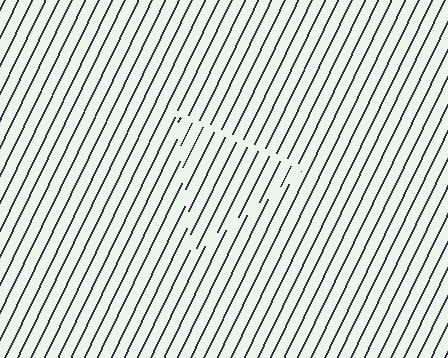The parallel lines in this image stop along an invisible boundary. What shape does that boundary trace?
An illusory triangle. The interior of the shape contains the same grating, shifted by half a period — the contour is defined by the phase discontinuity where line-ends from the inner and outer gratings abut.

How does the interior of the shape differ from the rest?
The interior of the shape contains the same grating, shifted by half a period — the contour is defined by the phase discontinuity where line-ends from the inner and outer gratings abut.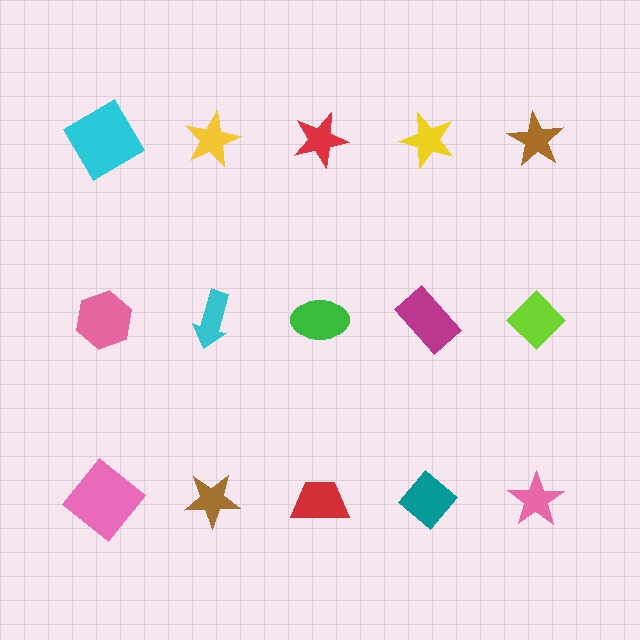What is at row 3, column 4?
A teal diamond.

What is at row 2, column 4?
A magenta rectangle.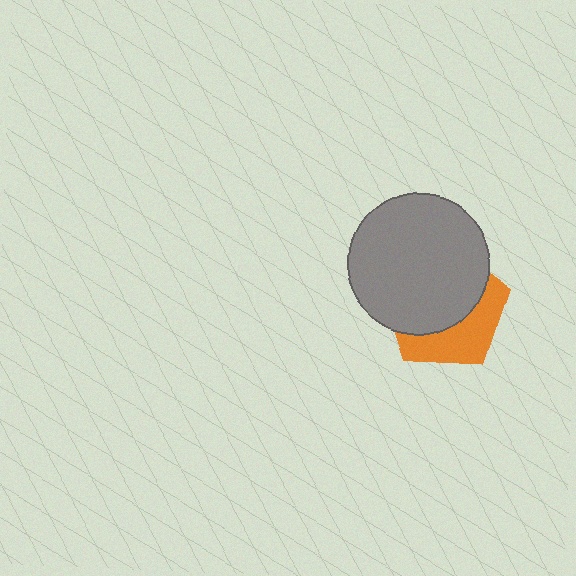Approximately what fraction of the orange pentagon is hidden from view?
Roughly 61% of the orange pentagon is hidden behind the gray circle.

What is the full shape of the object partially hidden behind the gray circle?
The partially hidden object is an orange pentagon.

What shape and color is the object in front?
The object in front is a gray circle.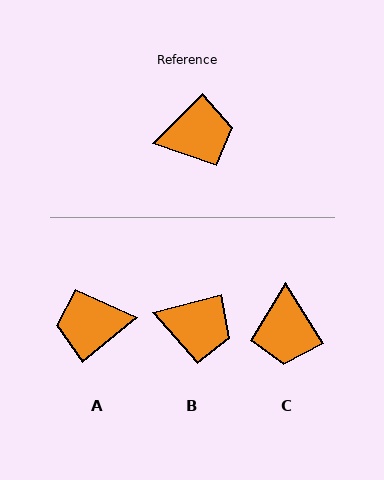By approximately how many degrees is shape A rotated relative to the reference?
Approximately 175 degrees counter-clockwise.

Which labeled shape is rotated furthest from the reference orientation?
A, about 175 degrees away.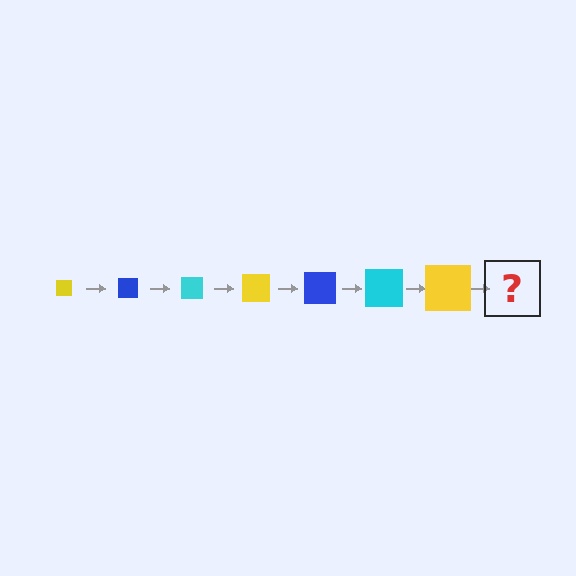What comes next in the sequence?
The next element should be a blue square, larger than the previous one.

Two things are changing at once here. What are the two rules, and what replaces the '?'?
The two rules are that the square grows larger each step and the color cycles through yellow, blue, and cyan. The '?' should be a blue square, larger than the previous one.